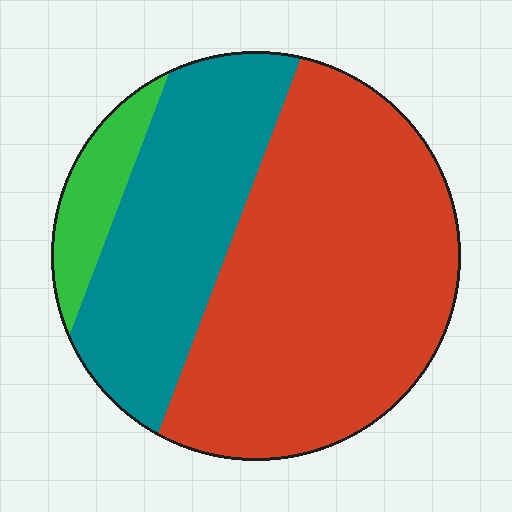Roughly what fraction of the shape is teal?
Teal covers around 30% of the shape.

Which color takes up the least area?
Green, at roughly 10%.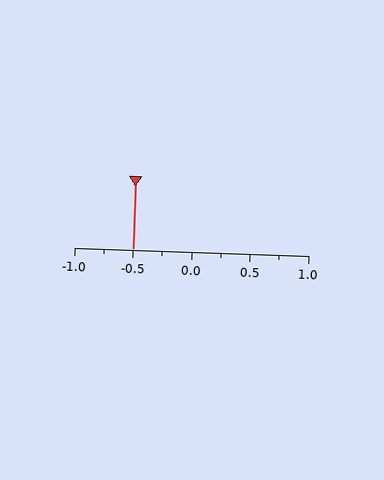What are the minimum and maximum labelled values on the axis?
The axis runs from -1.0 to 1.0.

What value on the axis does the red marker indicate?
The marker indicates approximately -0.5.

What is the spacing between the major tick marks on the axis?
The major ticks are spaced 0.5 apart.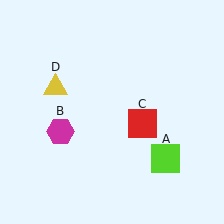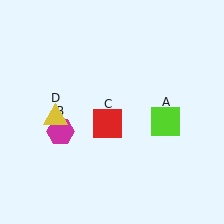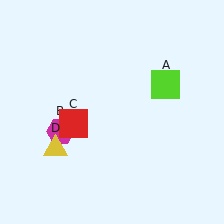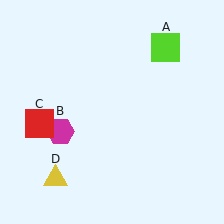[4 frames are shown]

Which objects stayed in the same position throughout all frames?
Magenta hexagon (object B) remained stationary.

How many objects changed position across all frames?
3 objects changed position: lime square (object A), red square (object C), yellow triangle (object D).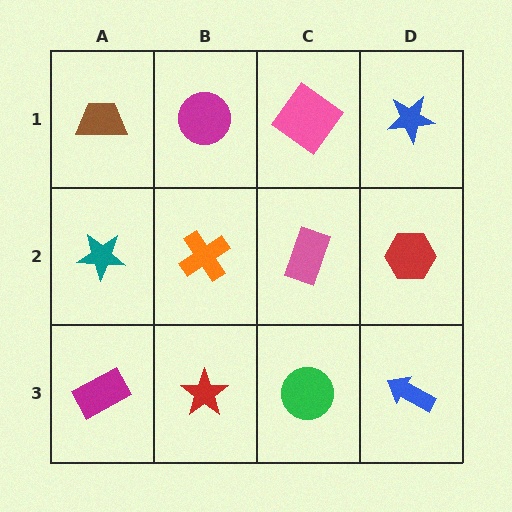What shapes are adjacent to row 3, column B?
An orange cross (row 2, column B), a magenta rectangle (row 3, column A), a green circle (row 3, column C).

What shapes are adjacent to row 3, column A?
A teal star (row 2, column A), a red star (row 3, column B).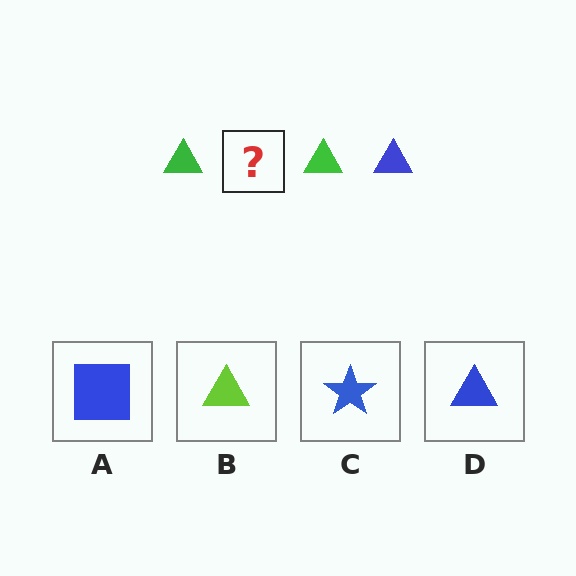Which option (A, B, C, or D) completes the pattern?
D.